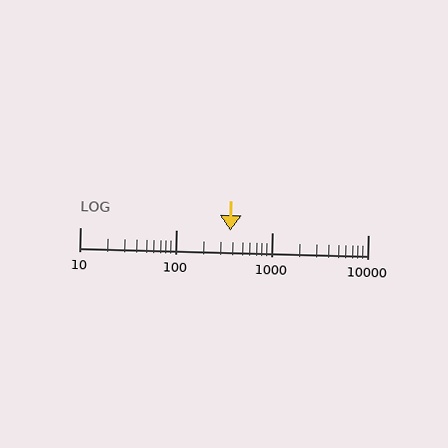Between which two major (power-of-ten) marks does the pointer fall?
The pointer is between 100 and 1000.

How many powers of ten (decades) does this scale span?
The scale spans 3 decades, from 10 to 10000.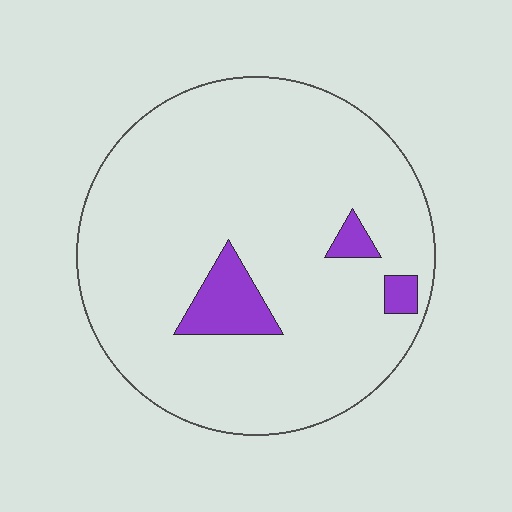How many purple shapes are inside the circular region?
3.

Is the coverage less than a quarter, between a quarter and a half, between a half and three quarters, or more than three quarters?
Less than a quarter.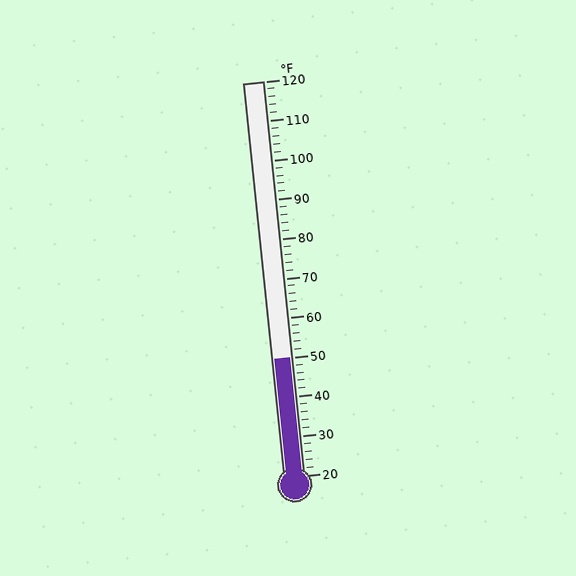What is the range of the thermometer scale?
The thermometer scale ranges from 20°F to 120°F.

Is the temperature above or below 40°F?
The temperature is above 40°F.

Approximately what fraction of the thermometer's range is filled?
The thermometer is filled to approximately 30% of its range.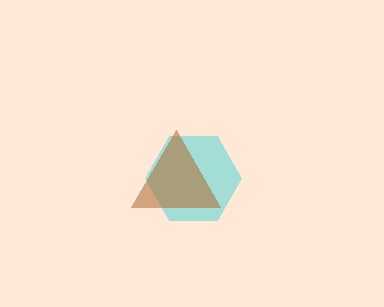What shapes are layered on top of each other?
The layered shapes are: a cyan hexagon, a brown triangle.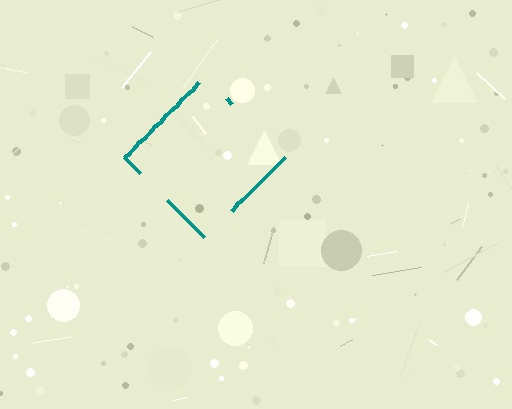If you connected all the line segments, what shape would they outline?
They would outline a diamond.